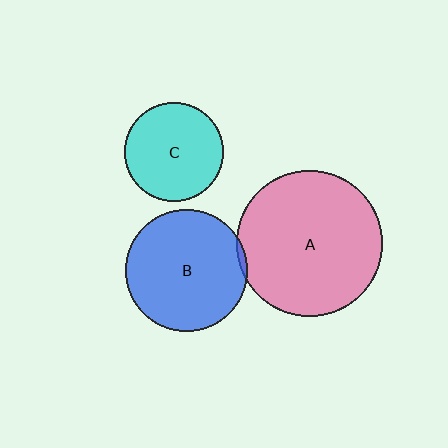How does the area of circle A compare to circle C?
Approximately 2.2 times.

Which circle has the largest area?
Circle A (pink).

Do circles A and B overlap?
Yes.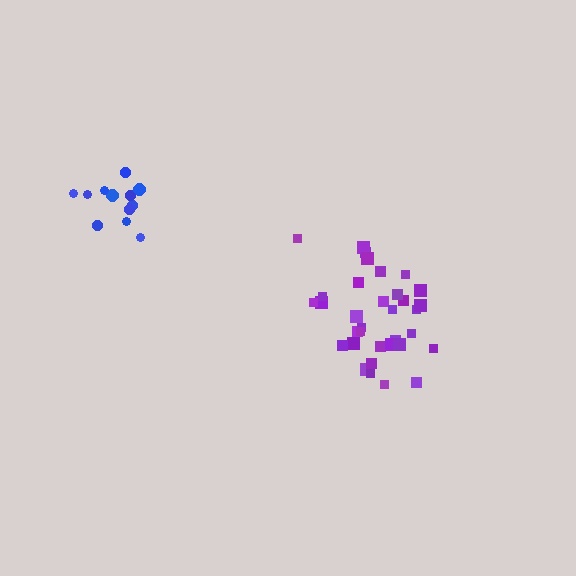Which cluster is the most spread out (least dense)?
Blue.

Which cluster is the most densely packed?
Purple.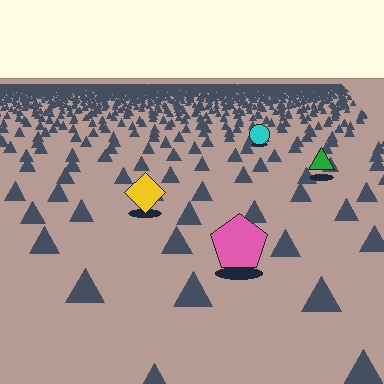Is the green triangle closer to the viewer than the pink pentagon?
No. The pink pentagon is closer — you can tell from the texture gradient: the ground texture is coarser near it.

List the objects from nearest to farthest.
From nearest to farthest: the pink pentagon, the yellow diamond, the green triangle, the cyan circle.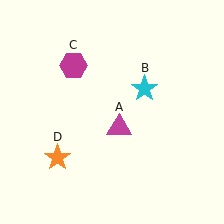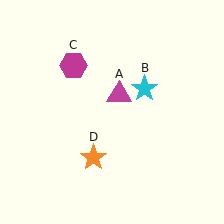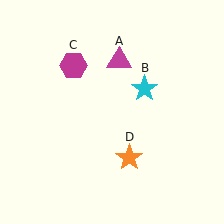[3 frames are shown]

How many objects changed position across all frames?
2 objects changed position: magenta triangle (object A), orange star (object D).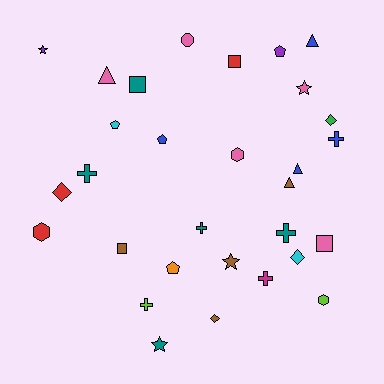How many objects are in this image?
There are 30 objects.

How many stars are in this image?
There are 4 stars.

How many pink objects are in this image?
There are 5 pink objects.